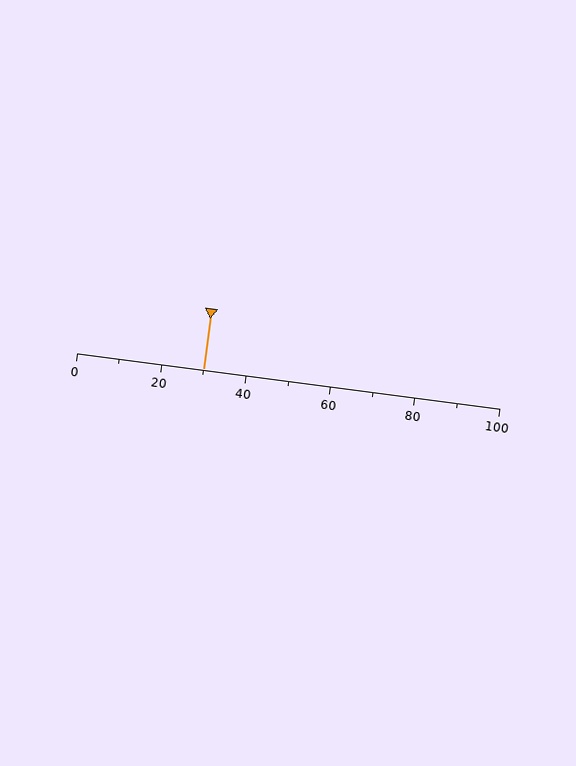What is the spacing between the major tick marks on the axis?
The major ticks are spaced 20 apart.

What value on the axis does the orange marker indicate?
The marker indicates approximately 30.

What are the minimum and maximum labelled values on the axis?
The axis runs from 0 to 100.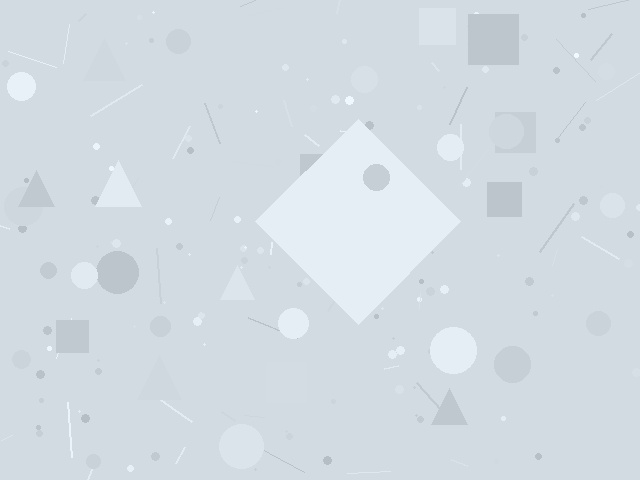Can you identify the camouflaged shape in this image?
The camouflaged shape is a diamond.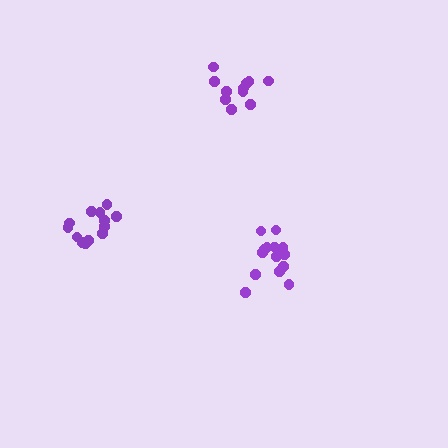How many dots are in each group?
Group 1: 11 dots, Group 2: 13 dots, Group 3: 15 dots (39 total).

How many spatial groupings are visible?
There are 3 spatial groupings.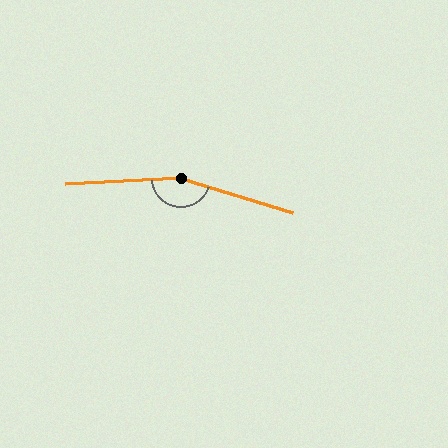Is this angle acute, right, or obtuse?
It is obtuse.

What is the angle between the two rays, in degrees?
Approximately 161 degrees.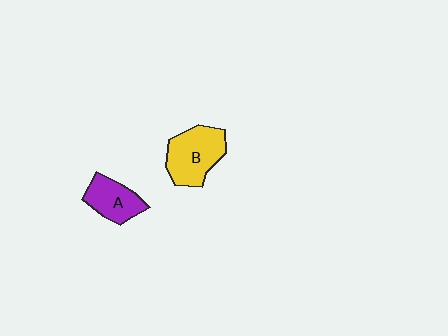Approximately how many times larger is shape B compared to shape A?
Approximately 1.4 times.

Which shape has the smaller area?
Shape A (purple).